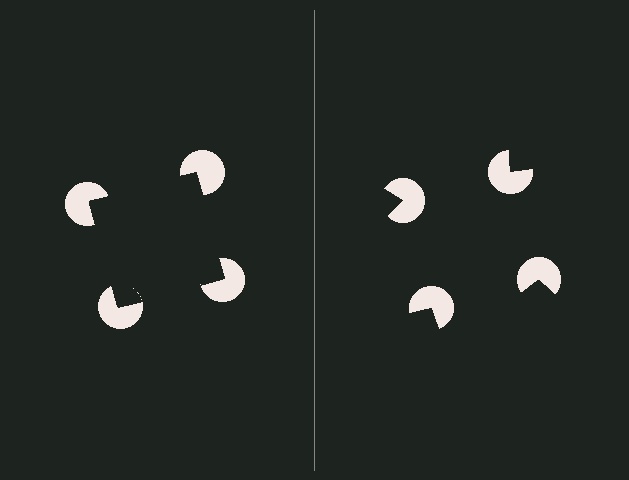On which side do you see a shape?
An illusory square appears on the left side. On the right side the wedge cuts are rotated, so no coherent shape forms.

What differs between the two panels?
The pac-man discs are positioned identically on both sides; only the wedge orientations differ. On the left they align to a square; on the right they are misaligned.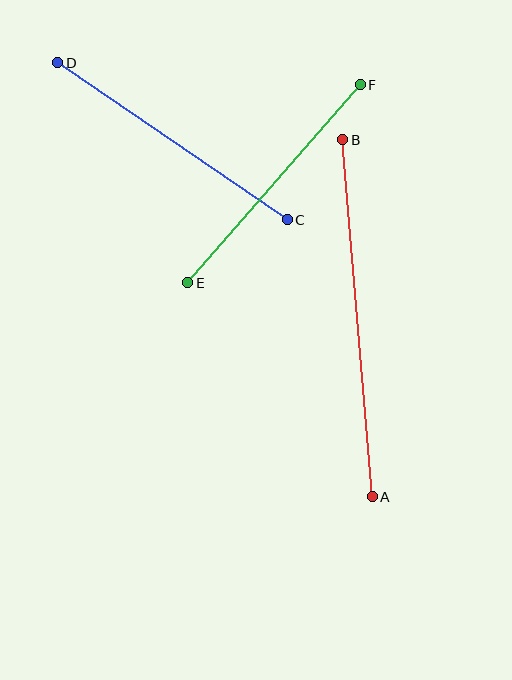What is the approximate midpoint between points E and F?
The midpoint is at approximately (274, 184) pixels.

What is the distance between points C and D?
The distance is approximately 278 pixels.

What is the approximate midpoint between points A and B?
The midpoint is at approximately (357, 318) pixels.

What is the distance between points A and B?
The distance is approximately 358 pixels.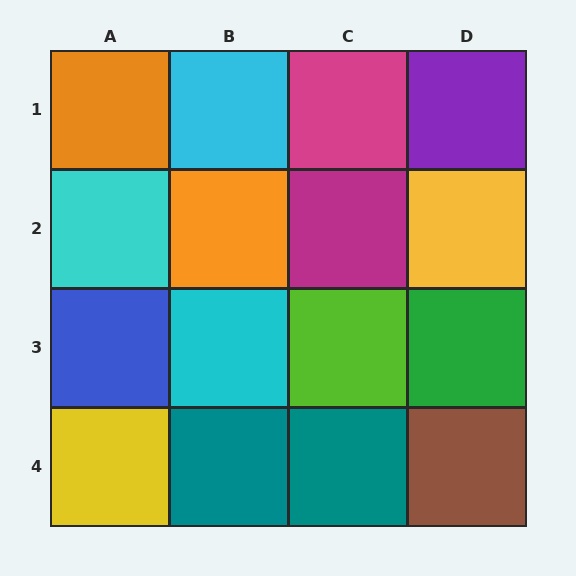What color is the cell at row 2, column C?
Magenta.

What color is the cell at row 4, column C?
Teal.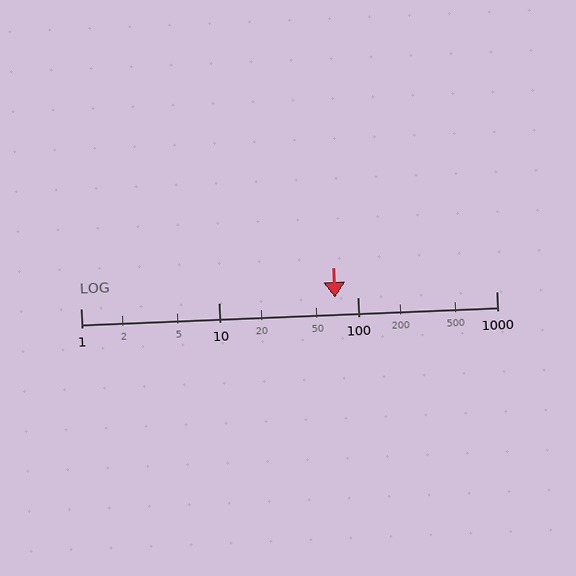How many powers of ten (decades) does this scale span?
The scale spans 3 decades, from 1 to 1000.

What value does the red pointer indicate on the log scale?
The pointer indicates approximately 69.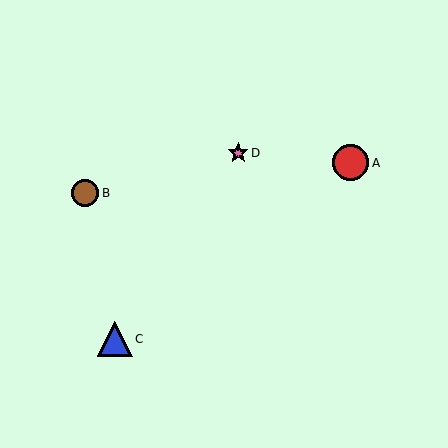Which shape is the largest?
The red circle (labeled A) is the largest.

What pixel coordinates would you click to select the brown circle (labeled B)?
Click at (85, 193) to select the brown circle B.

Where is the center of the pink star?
The center of the pink star is at (238, 153).